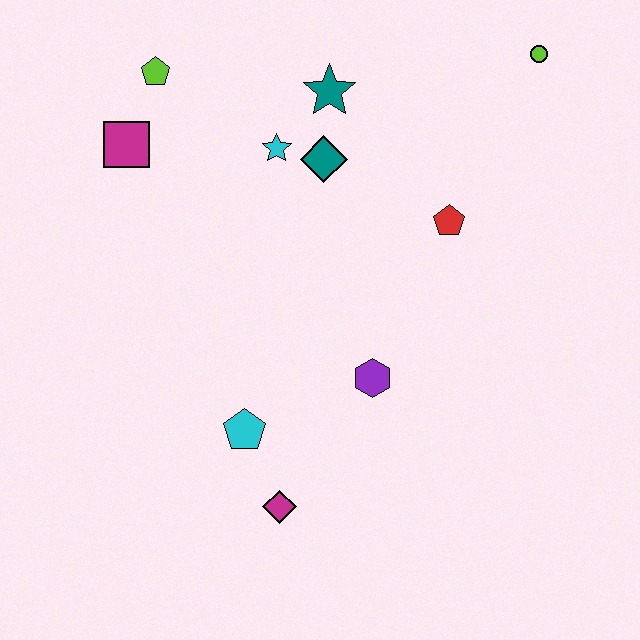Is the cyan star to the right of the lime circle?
No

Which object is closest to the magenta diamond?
The cyan pentagon is closest to the magenta diamond.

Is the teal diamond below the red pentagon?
No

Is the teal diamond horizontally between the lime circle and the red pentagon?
No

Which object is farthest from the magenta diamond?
The lime circle is farthest from the magenta diamond.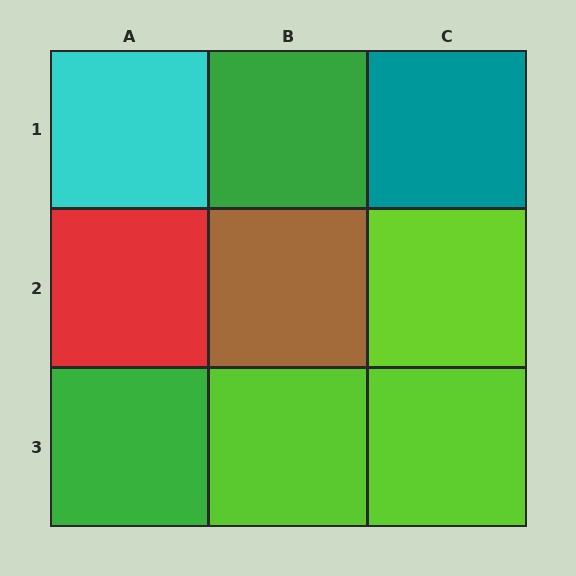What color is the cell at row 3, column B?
Lime.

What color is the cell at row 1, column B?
Green.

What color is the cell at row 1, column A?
Cyan.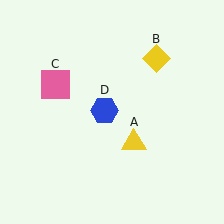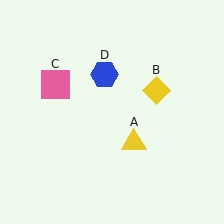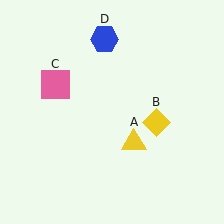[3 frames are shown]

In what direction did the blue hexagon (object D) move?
The blue hexagon (object D) moved up.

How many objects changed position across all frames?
2 objects changed position: yellow diamond (object B), blue hexagon (object D).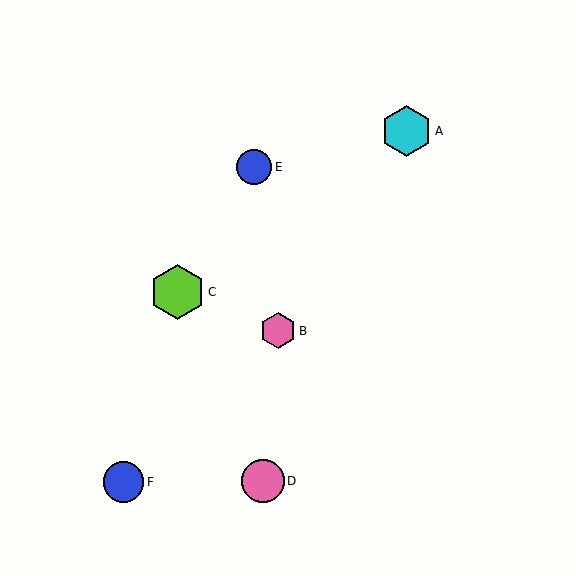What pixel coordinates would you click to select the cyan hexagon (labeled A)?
Click at (406, 131) to select the cyan hexagon A.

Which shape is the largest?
The lime hexagon (labeled C) is the largest.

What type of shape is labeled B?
Shape B is a pink hexagon.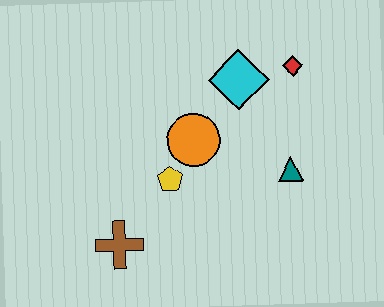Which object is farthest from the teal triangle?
The brown cross is farthest from the teal triangle.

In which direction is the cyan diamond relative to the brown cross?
The cyan diamond is above the brown cross.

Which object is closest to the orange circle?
The yellow pentagon is closest to the orange circle.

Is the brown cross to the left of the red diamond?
Yes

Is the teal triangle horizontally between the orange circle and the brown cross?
No